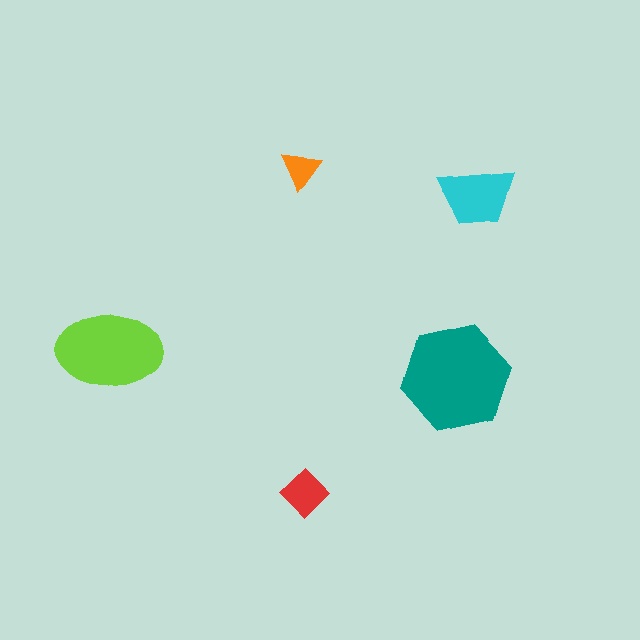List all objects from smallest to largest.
The orange triangle, the red diamond, the cyan trapezoid, the lime ellipse, the teal hexagon.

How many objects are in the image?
There are 5 objects in the image.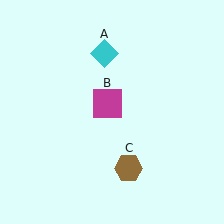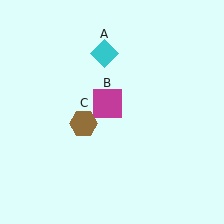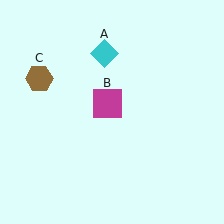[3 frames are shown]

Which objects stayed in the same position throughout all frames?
Cyan diamond (object A) and magenta square (object B) remained stationary.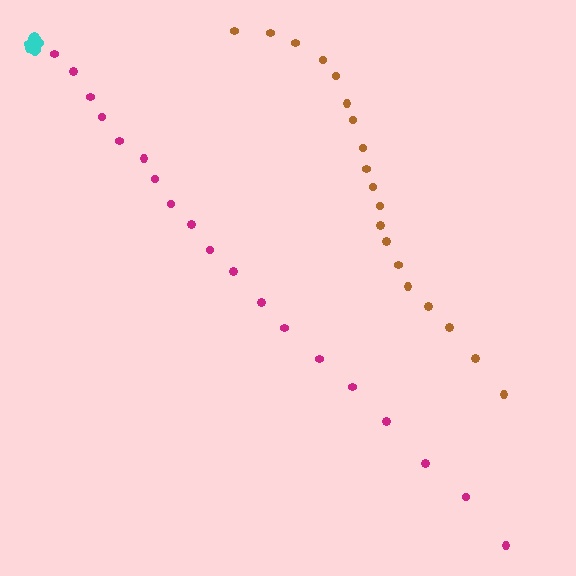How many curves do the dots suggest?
There are 3 distinct paths.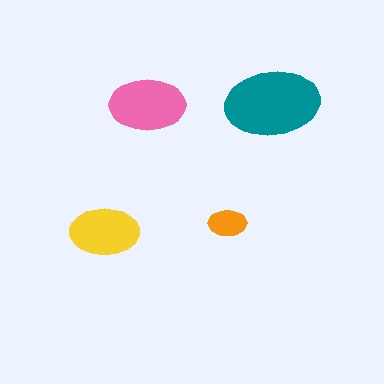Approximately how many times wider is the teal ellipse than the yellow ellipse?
About 1.5 times wider.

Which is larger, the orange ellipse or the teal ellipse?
The teal one.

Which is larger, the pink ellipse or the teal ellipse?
The teal one.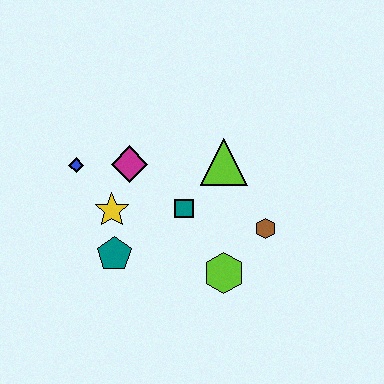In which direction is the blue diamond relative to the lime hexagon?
The blue diamond is to the left of the lime hexagon.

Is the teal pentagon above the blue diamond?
No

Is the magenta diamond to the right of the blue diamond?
Yes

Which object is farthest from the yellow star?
The brown hexagon is farthest from the yellow star.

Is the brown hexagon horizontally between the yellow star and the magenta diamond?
No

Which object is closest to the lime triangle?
The teal square is closest to the lime triangle.